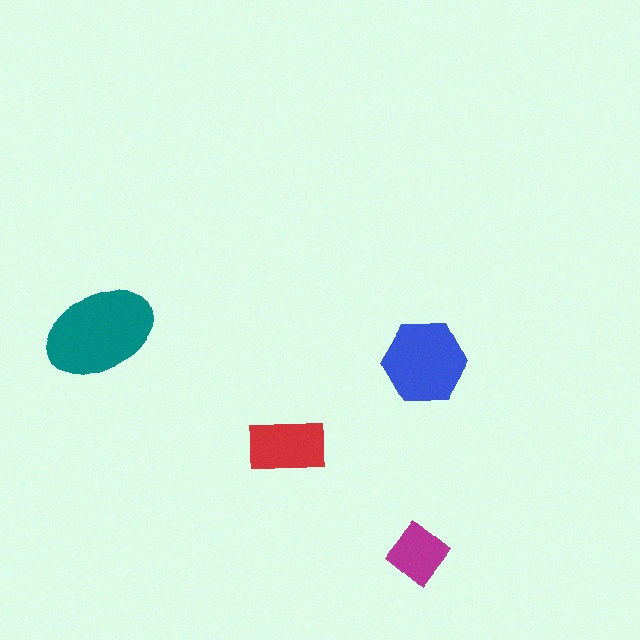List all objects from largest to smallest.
The teal ellipse, the blue hexagon, the red rectangle, the magenta diamond.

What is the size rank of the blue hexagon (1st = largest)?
2nd.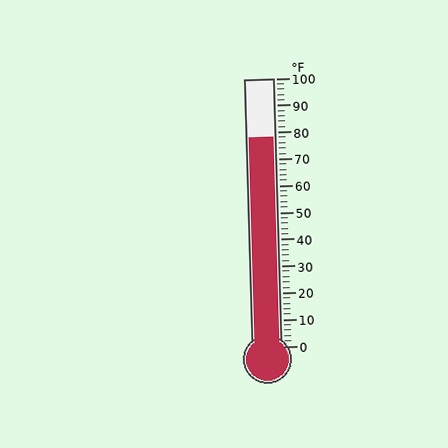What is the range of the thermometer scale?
The thermometer scale ranges from 0°F to 100°F.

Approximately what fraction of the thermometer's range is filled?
The thermometer is filled to approximately 80% of its range.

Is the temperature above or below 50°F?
The temperature is above 50°F.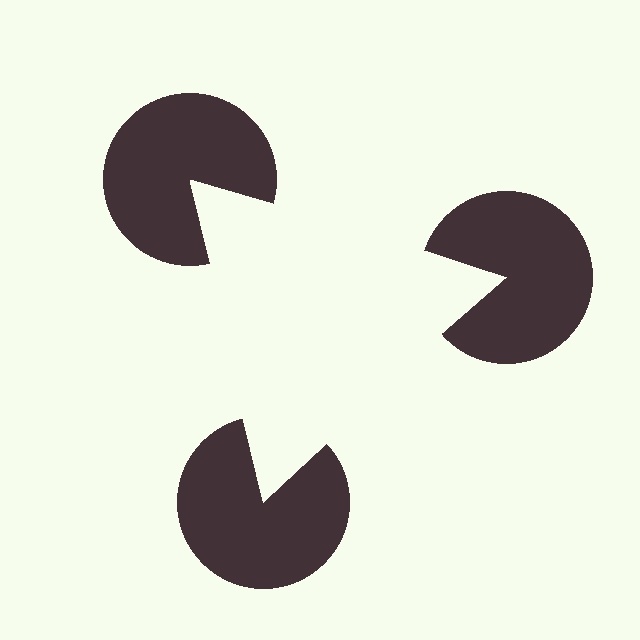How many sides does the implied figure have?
3 sides.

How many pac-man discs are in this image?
There are 3 — one at each vertex of the illusory triangle.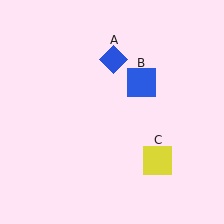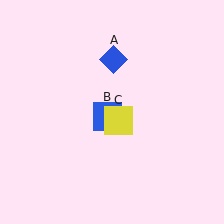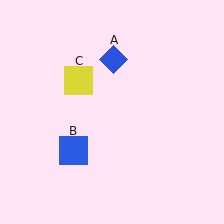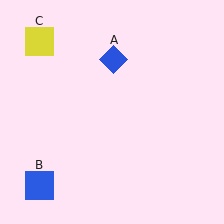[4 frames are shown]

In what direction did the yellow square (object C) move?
The yellow square (object C) moved up and to the left.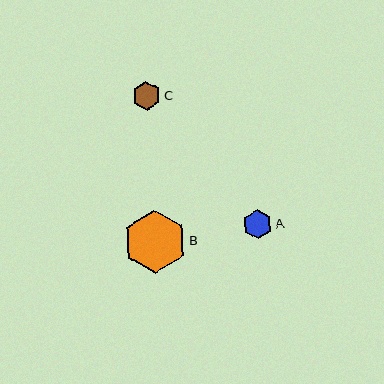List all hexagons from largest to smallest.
From largest to smallest: B, A, C.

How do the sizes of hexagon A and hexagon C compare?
Hexagon A and hexagon C are approximately the same size.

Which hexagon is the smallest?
Hexagon C is the smallest with a size of approximately 29 pixels.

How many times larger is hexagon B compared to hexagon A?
Hexagon B is approximately 2.2 times the size of hexagon A.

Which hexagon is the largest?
Hexagon B is the largest with a size of approximately 63 pixels.